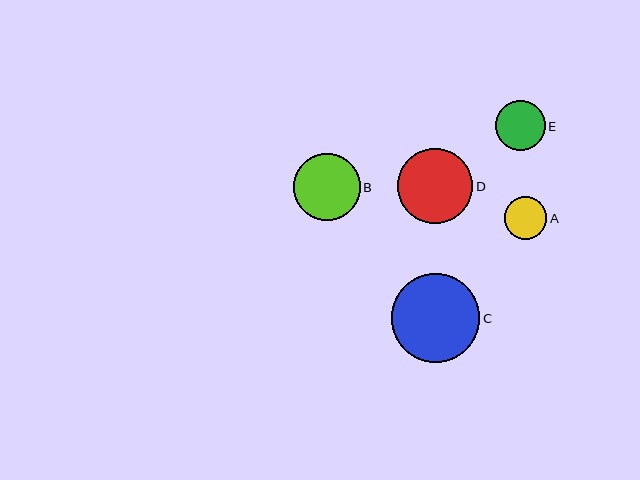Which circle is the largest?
Circle C is the largest with a size of approximately 89 pixels.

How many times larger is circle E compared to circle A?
Circle E is approximately 1.2 times the size of circle A.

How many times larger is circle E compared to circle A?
Circle E is approximately 1.2 times the size of circle A.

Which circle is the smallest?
Circle A is the smallest with a size of approximately 43 pixels.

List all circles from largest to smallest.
From largest to smallest: C, D, B, E, A.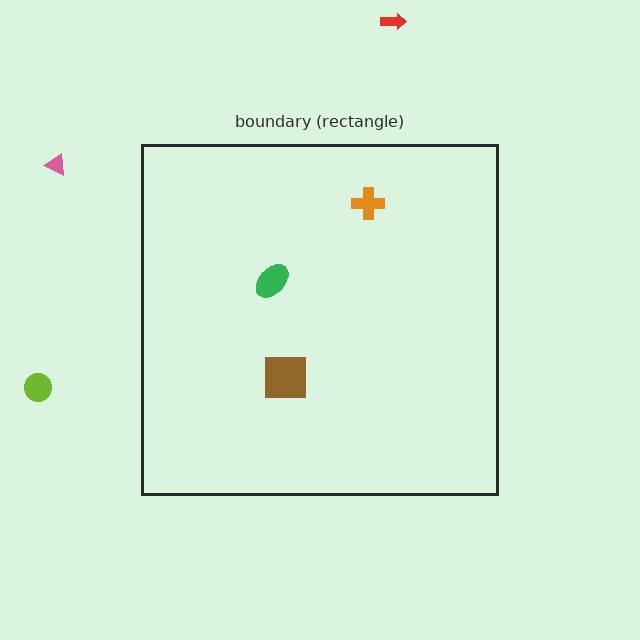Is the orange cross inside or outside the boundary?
Inside.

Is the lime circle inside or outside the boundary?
Outside.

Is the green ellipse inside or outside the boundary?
Inside.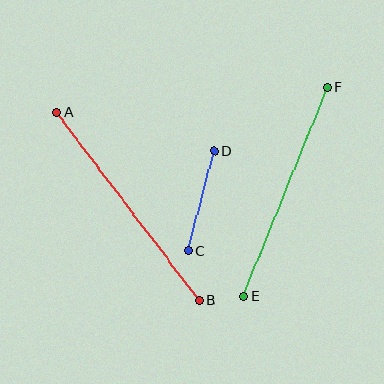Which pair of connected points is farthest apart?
Points A and B are farthest apart.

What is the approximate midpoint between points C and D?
The midpoint is at approximately (201, 201) pixels.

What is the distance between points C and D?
The distance is approximately 103 pixels.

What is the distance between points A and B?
The distance is approximately 236 pixels.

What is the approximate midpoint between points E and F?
The midpoint is at approximately (286, 192) pixels.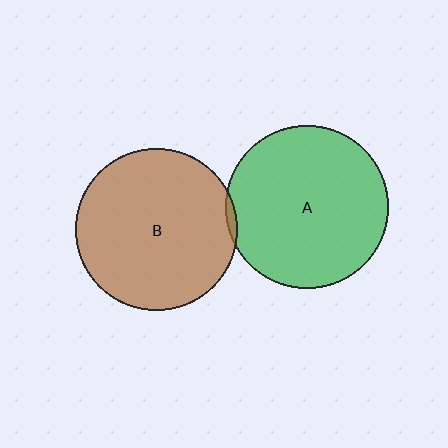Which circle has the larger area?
Circle A (green).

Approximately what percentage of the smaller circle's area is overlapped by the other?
Approximately 5%.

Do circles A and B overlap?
Yes.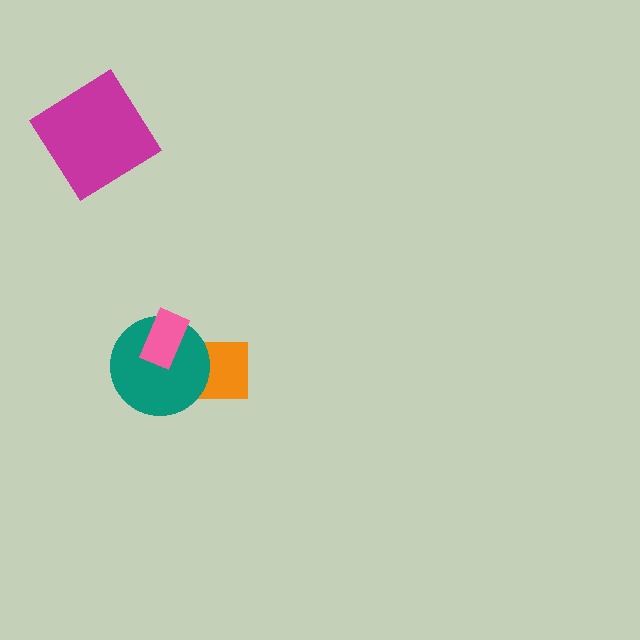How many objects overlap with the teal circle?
2 objects overlap with the teal circle.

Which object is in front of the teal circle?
The pink rectangle is in front of the teal circle.